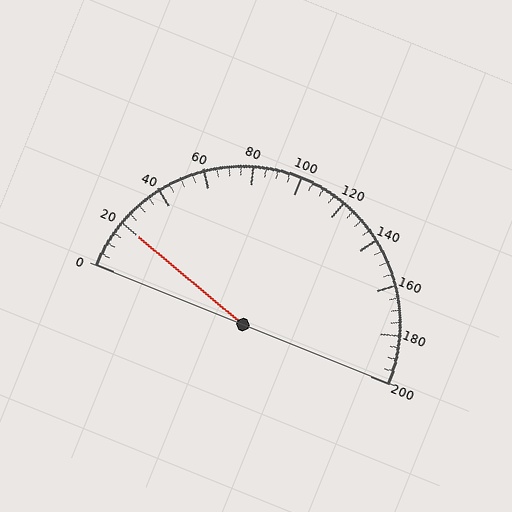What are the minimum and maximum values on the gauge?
The gauge ranges from 0 to 200.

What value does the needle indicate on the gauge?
The needle indicates approximately 20.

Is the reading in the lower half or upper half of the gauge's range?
The reading is in the lower half of the range (0 to 200).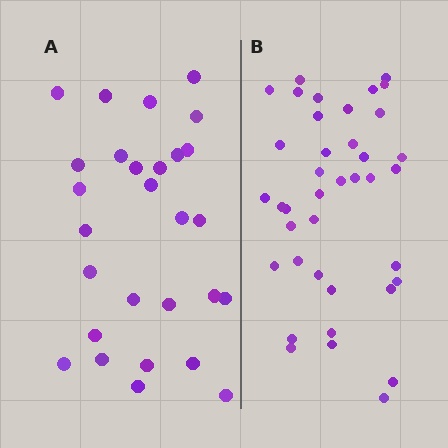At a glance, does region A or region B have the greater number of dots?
Region B (the right region) has more dots.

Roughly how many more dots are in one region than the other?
Region B has roughly 12 or so more dots than region A.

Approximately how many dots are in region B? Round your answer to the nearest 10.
About 40 dots. (The exact count is 39, which rounds to 40.)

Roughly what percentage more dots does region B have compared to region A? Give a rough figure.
About 40% more.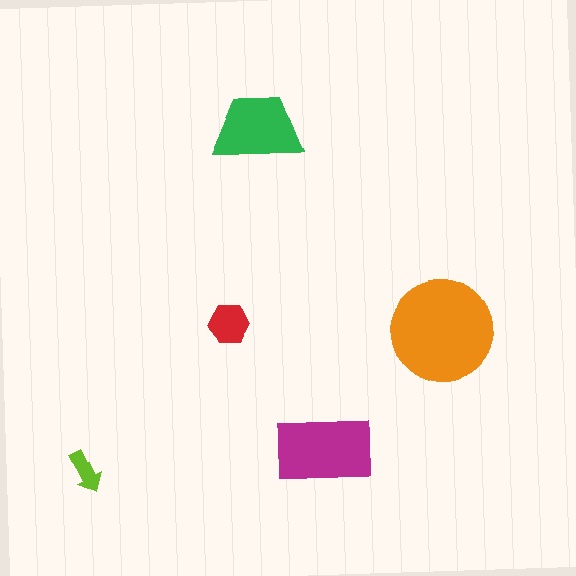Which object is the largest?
The orange circle.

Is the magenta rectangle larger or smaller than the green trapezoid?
Larger.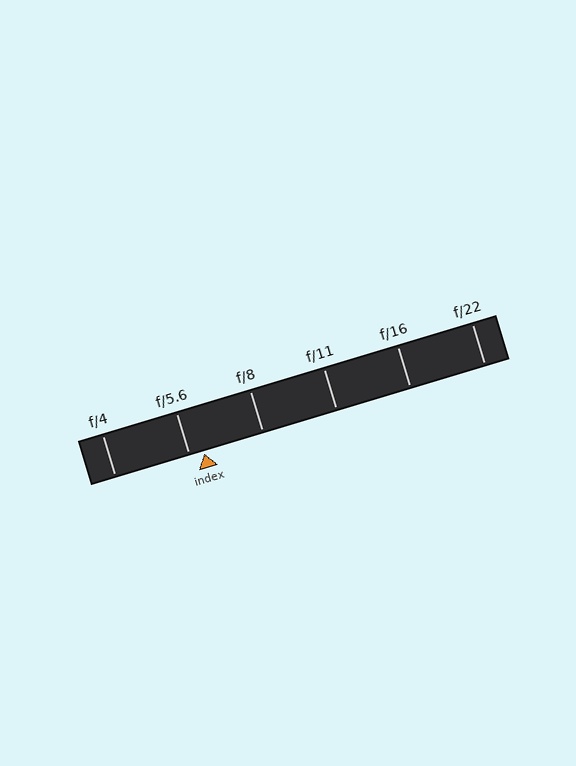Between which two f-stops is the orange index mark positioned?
The index mark is between f/5.6 and f/8.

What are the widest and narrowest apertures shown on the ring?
The widest aperture shown is f/4 and the narrowest is f/22.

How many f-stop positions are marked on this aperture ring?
There are 6 f-stop positions marked.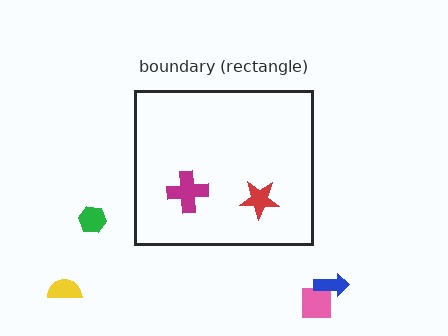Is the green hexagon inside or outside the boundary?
Outside.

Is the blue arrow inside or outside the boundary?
Outside.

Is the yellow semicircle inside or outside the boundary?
Outside.